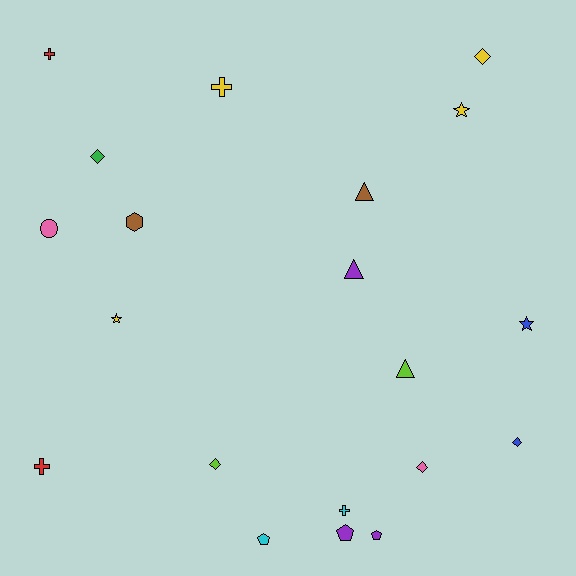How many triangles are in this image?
There are 3 triangles.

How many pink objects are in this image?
There are 2 pink objects.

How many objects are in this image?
There are 20 objects.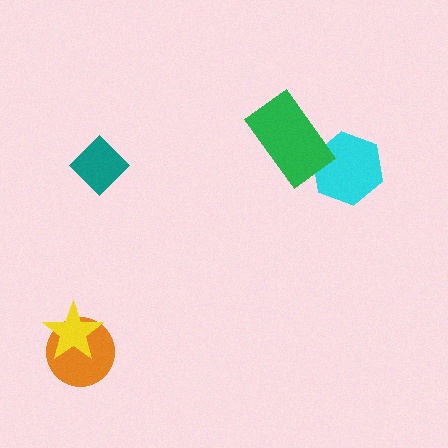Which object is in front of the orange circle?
The yellow star is in front of the orange circle.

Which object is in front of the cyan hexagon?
The green rectangle is in front of the cyan hexagon.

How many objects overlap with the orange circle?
1 object overlaps with the orange circle.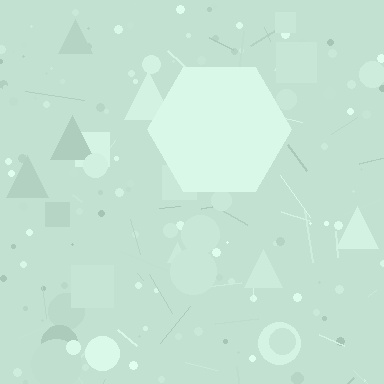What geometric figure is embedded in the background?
A hexagon is embedded in the background.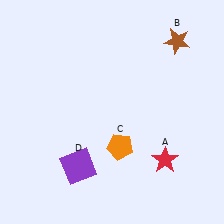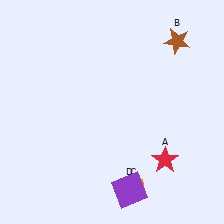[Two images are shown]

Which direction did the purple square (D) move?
The purple square (D) moved right.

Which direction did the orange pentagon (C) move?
The orange pentagon (C) moved down.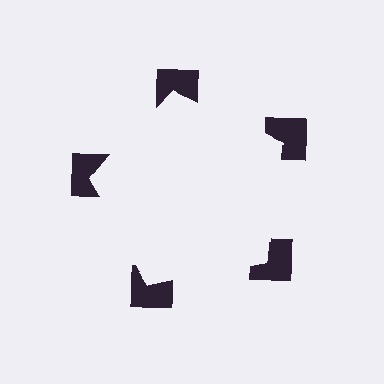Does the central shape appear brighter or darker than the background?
It typically appears slightly brighter than the background, even though no actual brightness change is drawn.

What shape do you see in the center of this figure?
An illusory pentagon — its edges are inferred from the aligned wedge cuts in the notched squares, not physically drawn.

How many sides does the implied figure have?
5 sides.